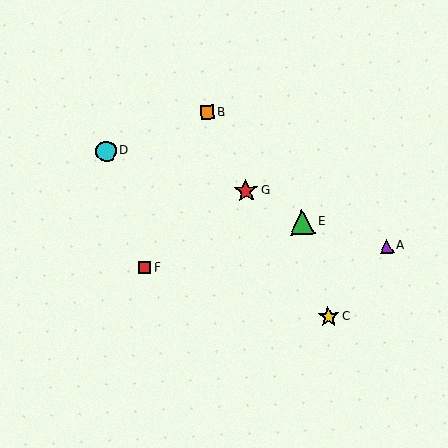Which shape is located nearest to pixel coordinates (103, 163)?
The cyan circle (labeled D) at (106, 151) is nearest to that location.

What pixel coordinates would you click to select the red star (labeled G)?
Click at (246, 191) to select the red star G.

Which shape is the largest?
The green triangle (labeled E) is the largest.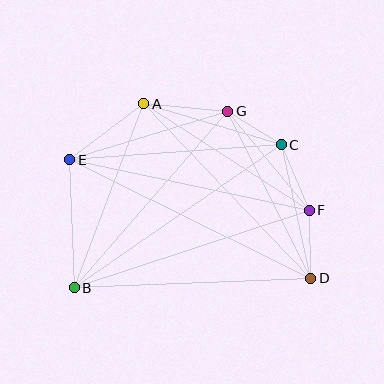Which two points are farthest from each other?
Points D and E are farthest from each other.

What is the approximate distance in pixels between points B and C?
The distance between B and C is approximately 251 pixels.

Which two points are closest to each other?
Points C and G are closest to each other.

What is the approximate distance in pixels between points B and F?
The distance between B and F is approximately 247 pixels.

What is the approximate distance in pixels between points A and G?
The distance between A and G is approximately 84 pixels.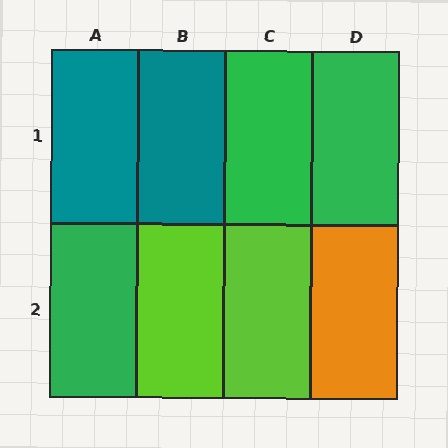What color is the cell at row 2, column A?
Green.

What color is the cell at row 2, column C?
Lime.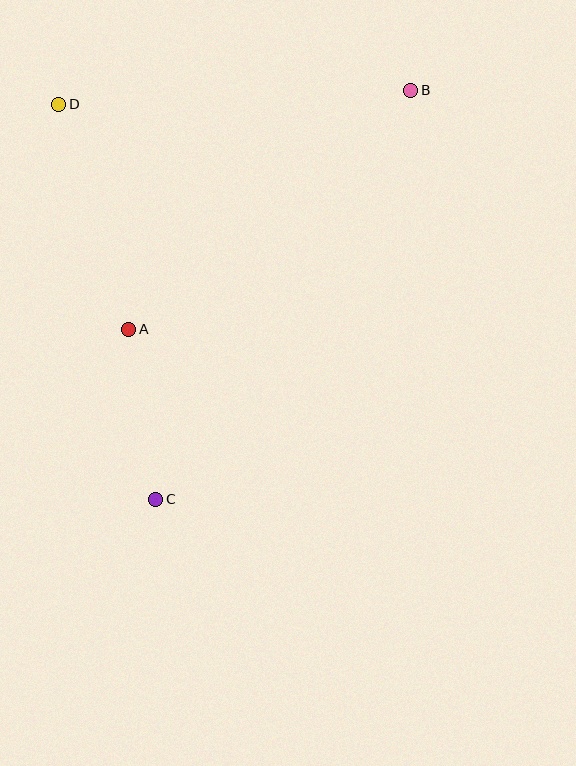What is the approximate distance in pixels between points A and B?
The distance between A and B is approximately 369 pixels.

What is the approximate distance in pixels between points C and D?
The distance between C and D is approximately 407 pixels.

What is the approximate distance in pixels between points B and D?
The distance between B and D is approximately 352 pixels.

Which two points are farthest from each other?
Points B and C are farthest from each other.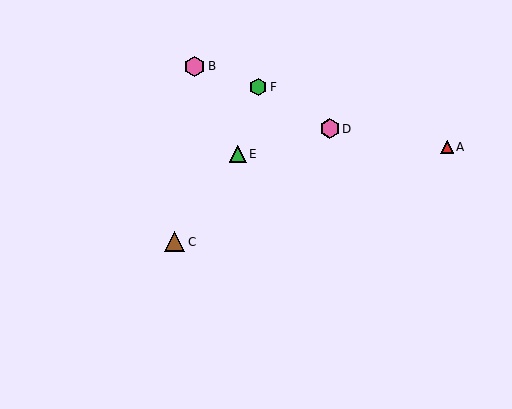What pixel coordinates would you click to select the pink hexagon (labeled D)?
Click at (330, 129) to select the pink hexagon D.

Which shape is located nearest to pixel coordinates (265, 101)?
The green hexagon (labeled F) at (258, 87) is nearest to that location.